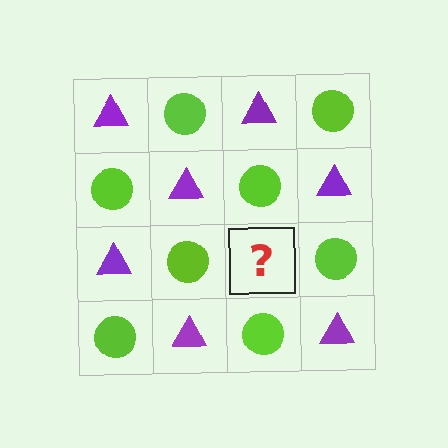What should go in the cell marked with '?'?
The missing cell should contain a purple triangle.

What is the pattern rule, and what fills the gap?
The rule is that it alternates purple triangle and lime circle in a checkerboard pattern. The gap should be filled with a purple triangle.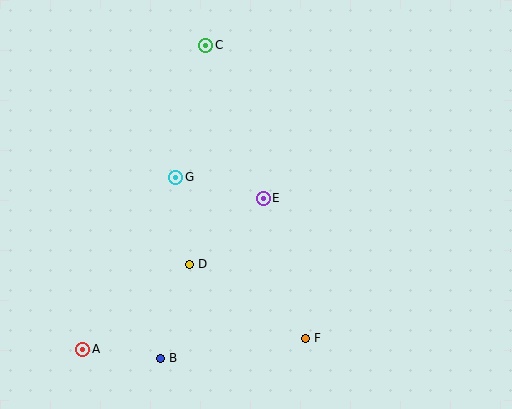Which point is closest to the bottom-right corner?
Point F is closest to the bottom-right corner.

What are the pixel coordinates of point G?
Point G is at (176, 177).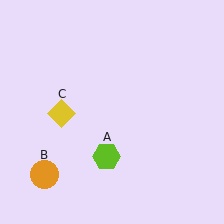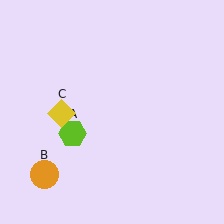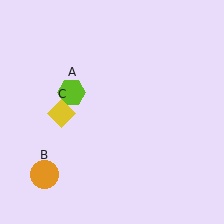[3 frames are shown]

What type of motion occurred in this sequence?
The lime hexagon (object A) rotated clockwise around the center of the scene.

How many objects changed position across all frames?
1 object changed position: lime hexagon (object A).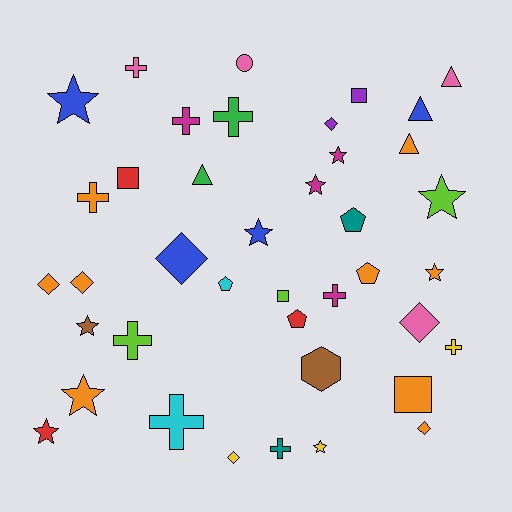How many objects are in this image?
There are 40 objects.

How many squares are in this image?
There are 4 squares.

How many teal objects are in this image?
There are 2 teal objects.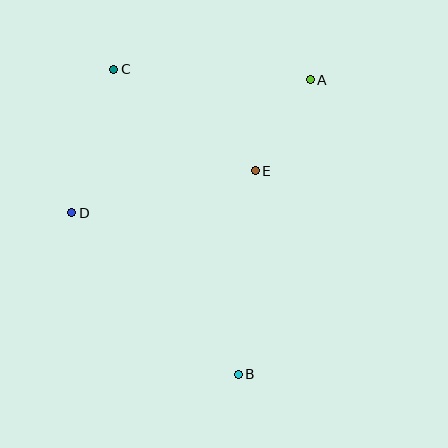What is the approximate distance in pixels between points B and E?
The distance between B and E is approximately 204 pixels.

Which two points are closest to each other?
Points A and E are closest to each other.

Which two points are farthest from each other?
Points B and C are farthest from each other.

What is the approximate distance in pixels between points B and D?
The distance between B and D is approximately 232 pixels.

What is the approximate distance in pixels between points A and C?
The distance between A and C is approximately 197 pixels.